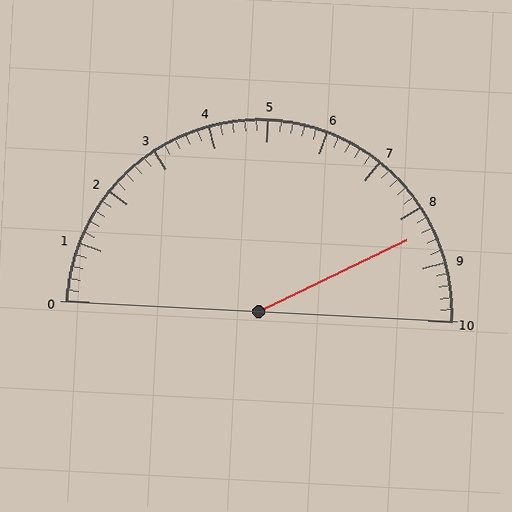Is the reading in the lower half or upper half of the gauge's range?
The reading is in the upper half of the range (0 to 10).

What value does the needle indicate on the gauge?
The needle indicates approximately 8.4.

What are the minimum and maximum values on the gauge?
The gauge ranges from 0 to 10.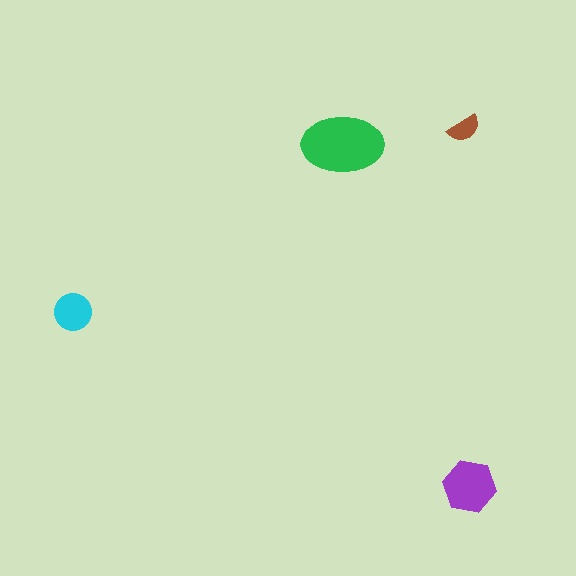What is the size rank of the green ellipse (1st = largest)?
1st.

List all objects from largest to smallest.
The green ellipse, the purple hexagon, the cyan circle, the brown semicircle.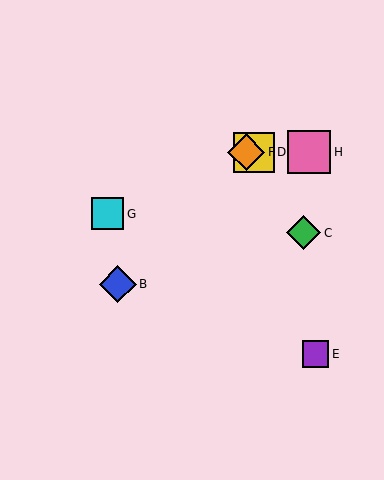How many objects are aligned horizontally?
4 objects (A, D, F, H) are aligned horizontally.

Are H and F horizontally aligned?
Yes, both are at y≈152.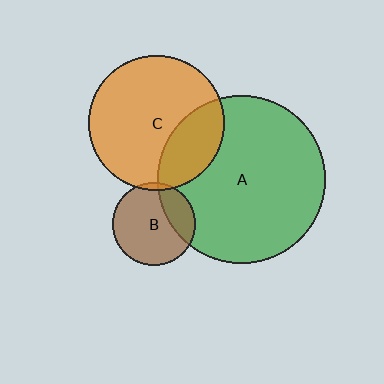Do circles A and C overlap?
Yes.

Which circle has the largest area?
Circle A (green).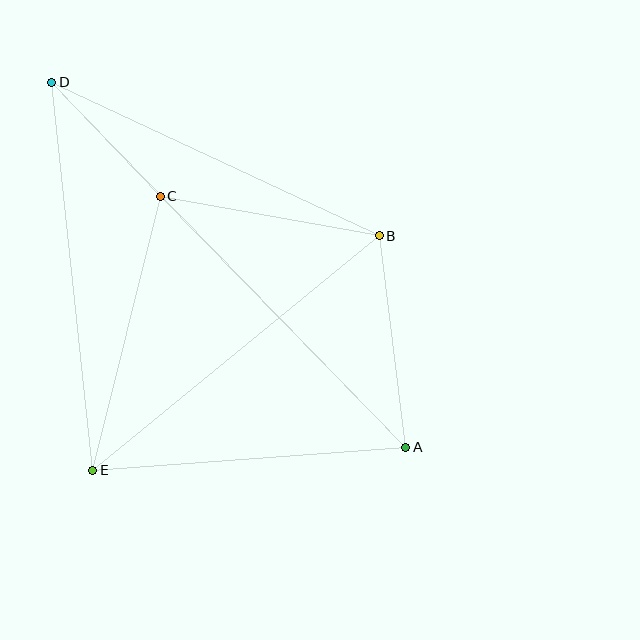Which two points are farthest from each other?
Points A and D are farthest from each other.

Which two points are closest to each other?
Points C and D are closest to each other.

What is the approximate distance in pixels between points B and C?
The distance between B and C is approximately 223 pixels.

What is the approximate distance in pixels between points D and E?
The distance between D and E is approximately 390 pixels.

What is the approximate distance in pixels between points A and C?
The distance between A and C is approximately 351 pixels.